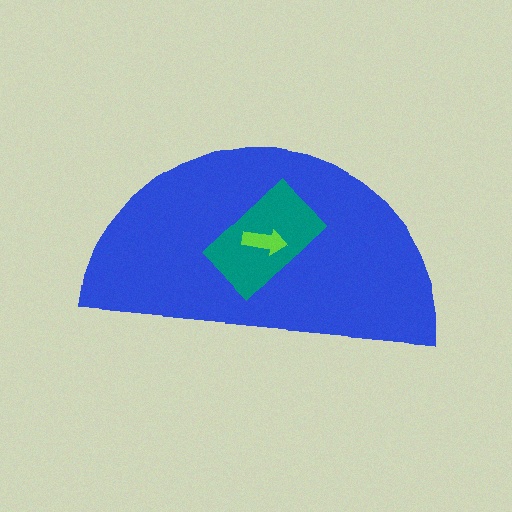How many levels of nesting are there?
3.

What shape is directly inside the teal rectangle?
The lime arrow.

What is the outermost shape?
The blue semicircle.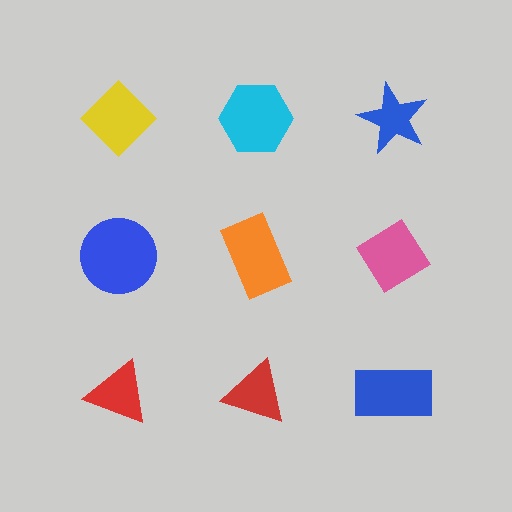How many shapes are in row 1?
3 shapes.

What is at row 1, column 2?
A cyan hexagon.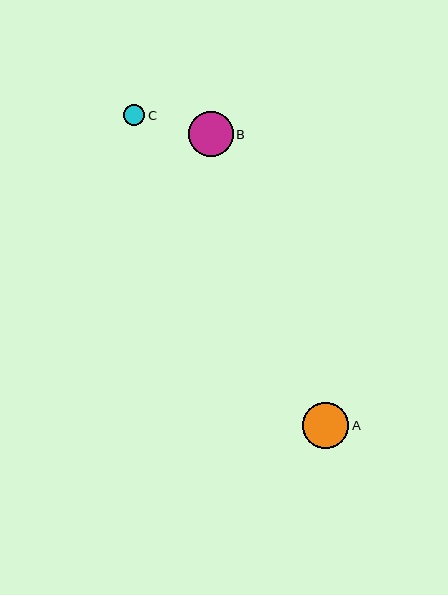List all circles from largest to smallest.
From largest to smallest: A, B, C.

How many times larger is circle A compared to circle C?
Circle A is approximately 2.2 times the size of circle C.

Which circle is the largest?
Circle A is the largest with a size of approximately 46 pixels.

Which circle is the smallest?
Circle C is the smallest with a size of approximately 21 pixels.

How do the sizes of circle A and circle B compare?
Circle A and circle B are approximately the same size.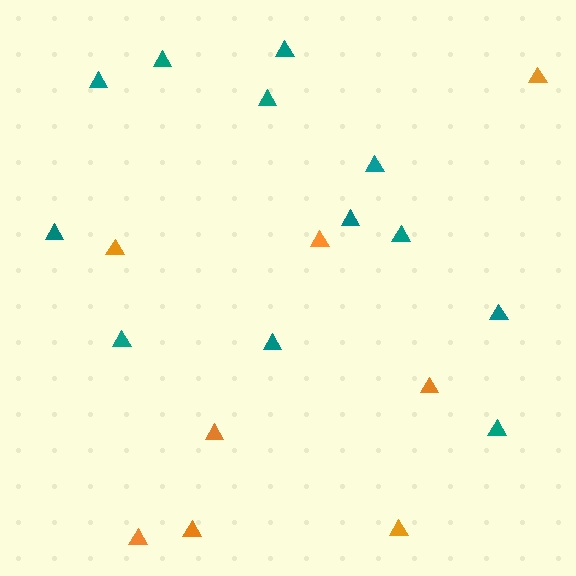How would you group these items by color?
There are 2 groups: one group of orange triangles (8) and one group of teal triangles (12).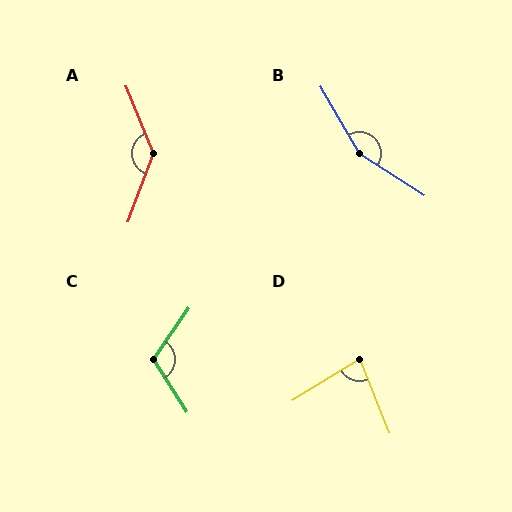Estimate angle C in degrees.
Approximately 113 degrees.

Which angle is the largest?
B, at approximately 153 degrees.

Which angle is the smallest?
D, at approximately 81 degrees.